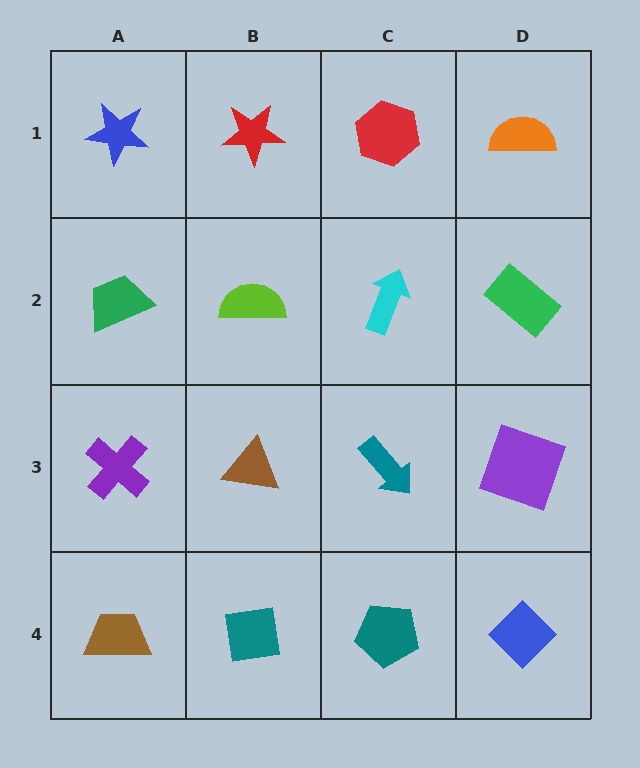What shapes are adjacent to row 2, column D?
An orange semicircle (row 1, column D), a purple square (row 3, column D), a cyan arrow (row 2, column C).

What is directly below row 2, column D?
A purple square.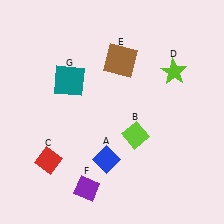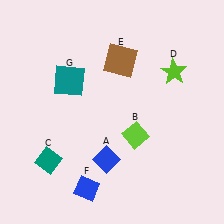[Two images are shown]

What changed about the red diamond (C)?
In Image 1, C is red. In Image 2, it changed to teal.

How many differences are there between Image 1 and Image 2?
There are 2 differences between the two images.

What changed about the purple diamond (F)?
In Image 1, F is purple. In Image 2, it changed to blue.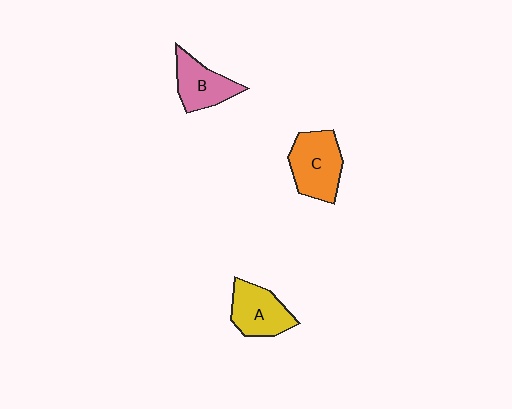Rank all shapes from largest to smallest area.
From largest to smallest: C (orange), A (yellow), B (pink).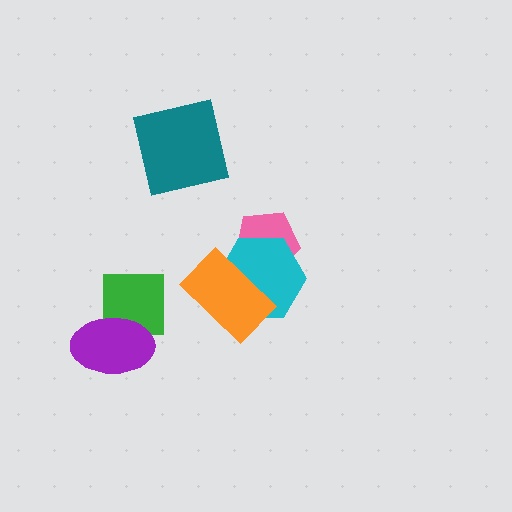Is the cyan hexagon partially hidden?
Yes, it is partially covered by another shape.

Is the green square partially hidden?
Yes, it is partially covered by another shape.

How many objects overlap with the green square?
1 object overlaps with the green square.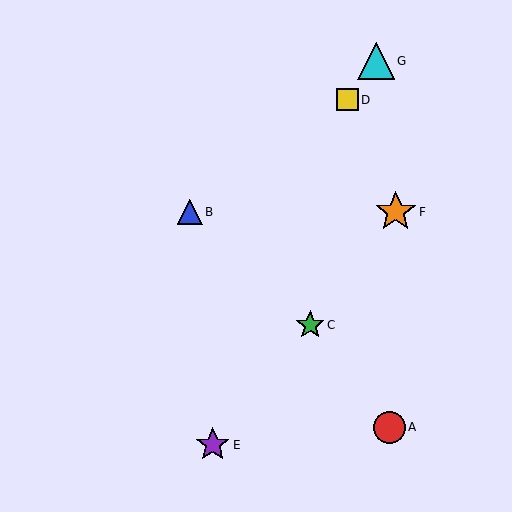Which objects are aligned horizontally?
Objects B, F are aligned horizontally.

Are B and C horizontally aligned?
No, B is at y≈212 and C is at y≈325.